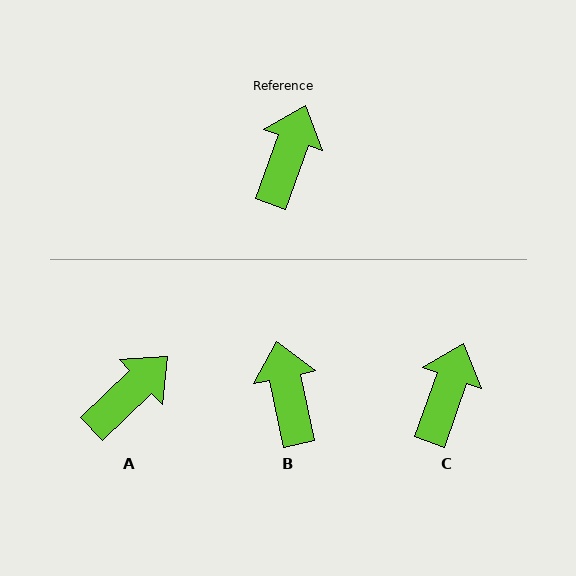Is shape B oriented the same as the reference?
No, it is off by about 31 degrees.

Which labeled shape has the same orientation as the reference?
C.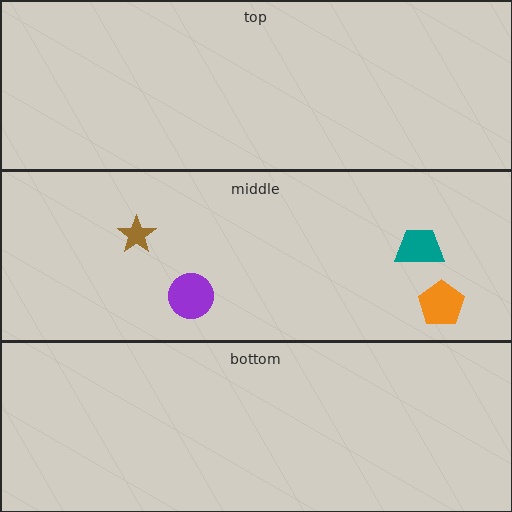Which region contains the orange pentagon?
The middle region.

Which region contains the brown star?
The middle region.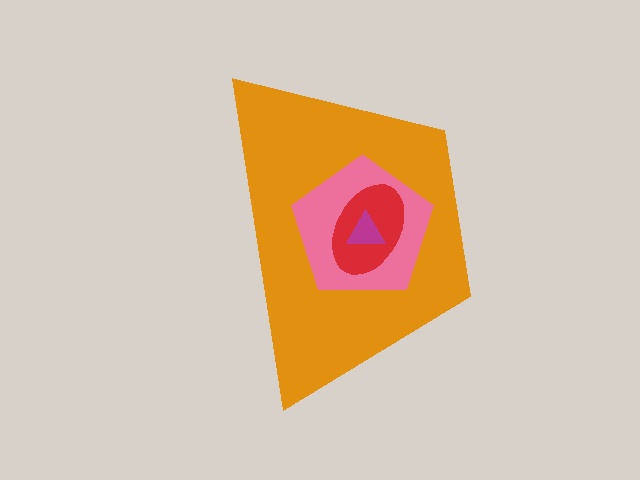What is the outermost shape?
The orange trapezoid.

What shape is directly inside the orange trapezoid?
The pink pentagon.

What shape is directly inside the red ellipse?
The magenta triangle.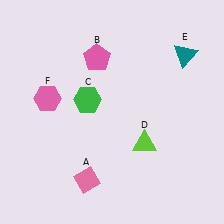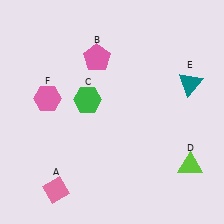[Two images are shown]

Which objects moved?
The objects that moved are: the pink diamond (A), the lime triangle (D), the teal triangle (E).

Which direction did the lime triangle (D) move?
The lime triangle (D) moved right.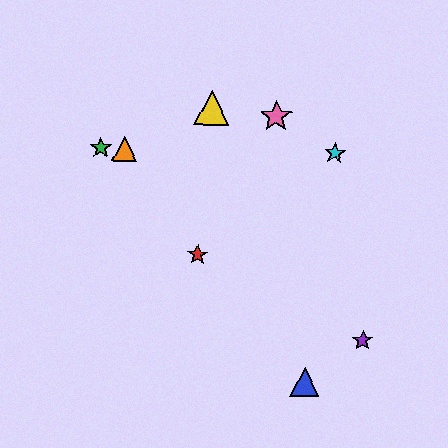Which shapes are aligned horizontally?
The green star, the orange triangle, the cyan star are aligned horizontally.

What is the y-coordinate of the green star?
The green star is at y≈148.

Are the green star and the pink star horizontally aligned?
No, the green star is at y≈148 and the pink star is at y≈117.